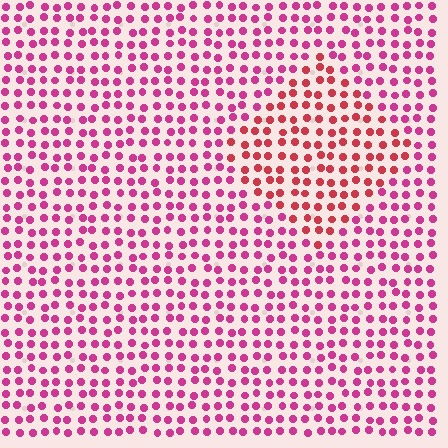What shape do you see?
I see a diamond.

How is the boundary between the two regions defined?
The boundary is defined purely by a slight shift in hue (about 30 degrees). Spacing, size, and orientation are identical on both sides.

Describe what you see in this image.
The image is filled with small magenta elements in a uniform arrangement. A diamond-shaped region is visible where the elements are tinted to a slightly different hue, forming a subtle color boundary.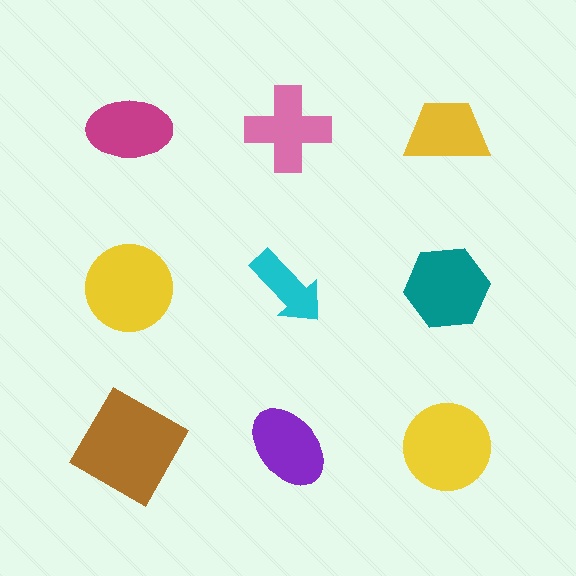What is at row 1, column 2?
A pink cross.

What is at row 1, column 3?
A yellow trapezoid.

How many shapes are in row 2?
3 shapes.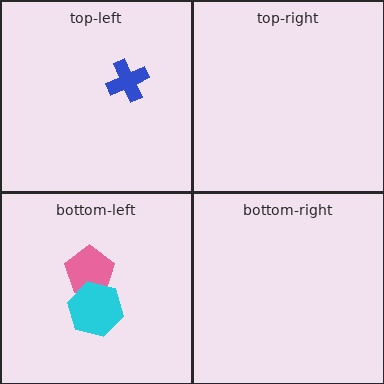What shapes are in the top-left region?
The blue cross.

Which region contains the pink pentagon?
The bottom-left region.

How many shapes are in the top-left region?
1.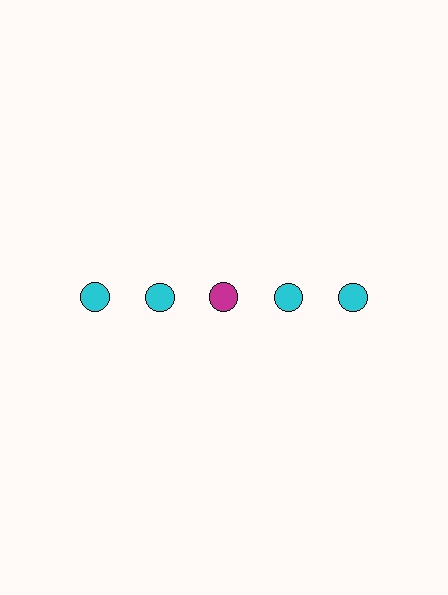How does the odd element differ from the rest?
It has a different color: magenta instead of cyan.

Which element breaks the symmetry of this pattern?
The magenta circle in the top row, center column breaks the symmetry. All other shapes are cyan circles.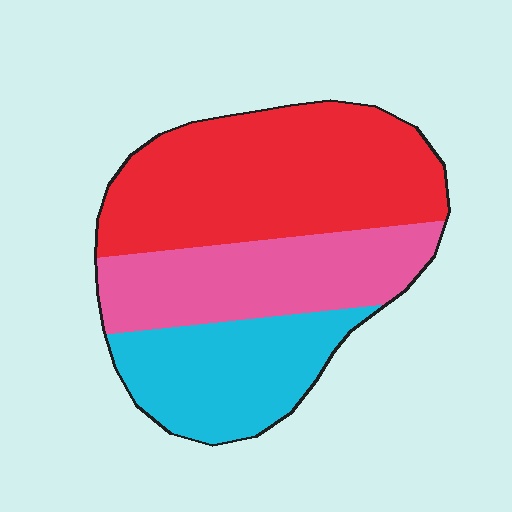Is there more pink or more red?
Red.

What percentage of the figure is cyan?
Cyan takes up about one quarter (1/4) of the figure.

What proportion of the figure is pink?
Pink covers 29% of the figure.